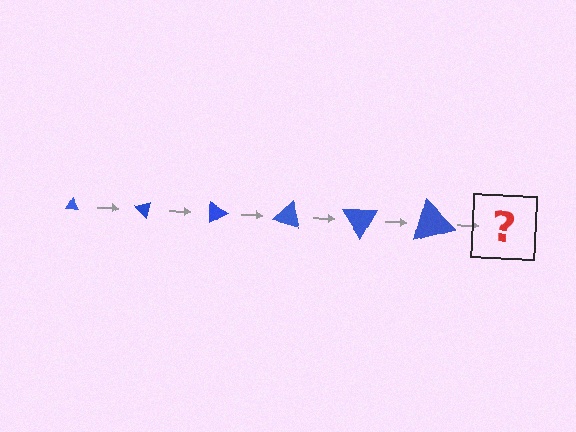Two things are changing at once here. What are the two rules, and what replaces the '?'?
The two rules are that the triangle grows larger each step and it rotates 45 degrees each step. The '?' should be a triangle, larger than the previous one and rotated 270 degrees from the start.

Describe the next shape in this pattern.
It should be a triangle, larger than the previous one and rotated 270 degrees from the start.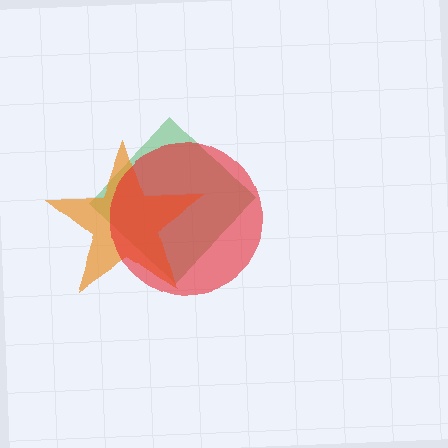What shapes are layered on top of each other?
The layered shapes are: a green diamond, an orange star, a red circle.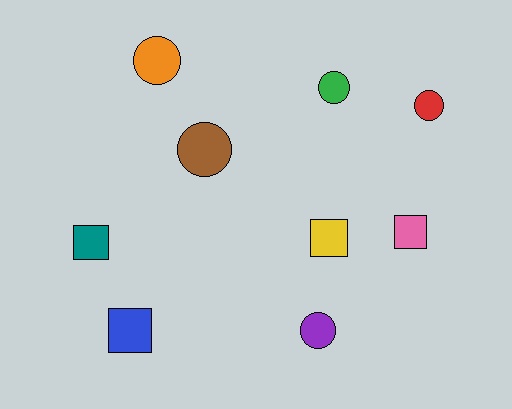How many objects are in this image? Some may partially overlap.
There are 9 objects.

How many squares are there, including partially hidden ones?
There are 4 squares.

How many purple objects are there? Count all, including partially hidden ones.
There is 1 purple object.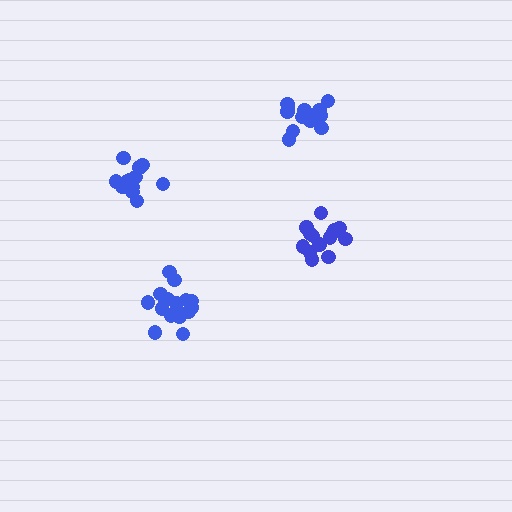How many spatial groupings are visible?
There are 4 spatial groupings.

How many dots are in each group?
Group 1: 15 dots, Group 2: 13 dots, Group 3: 15 dots, Group 4: 17 dots (60 total).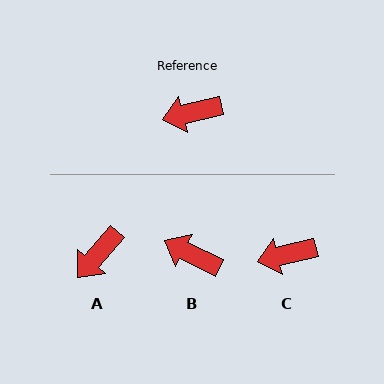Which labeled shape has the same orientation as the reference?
C.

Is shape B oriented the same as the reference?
No, it is off by about 40 degrees.